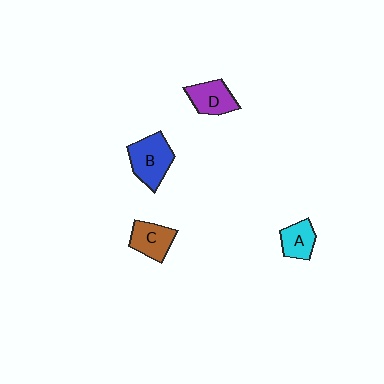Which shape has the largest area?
Shape B (blue).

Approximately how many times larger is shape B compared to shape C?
Approximately 1.3 times.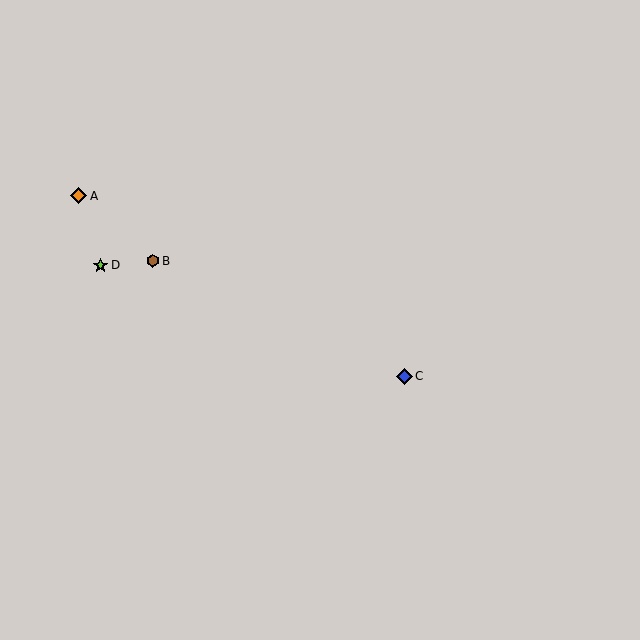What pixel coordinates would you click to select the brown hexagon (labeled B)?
Click at (153, 261) to select the brown hexagon B.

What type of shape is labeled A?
Shape A is an orange diamond.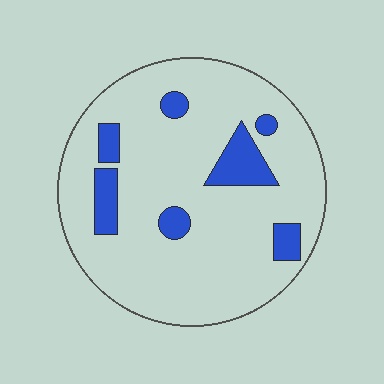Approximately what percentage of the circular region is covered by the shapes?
Approximately 15%.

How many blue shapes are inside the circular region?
7.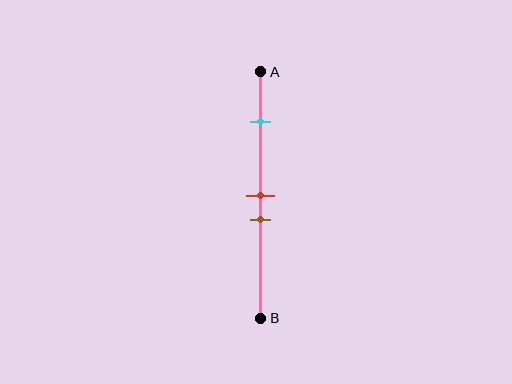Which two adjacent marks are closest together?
The red and brown marks are the closest adjacent pair.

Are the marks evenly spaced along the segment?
No, the marks are not evenly spaced.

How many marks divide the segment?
There are 3 marks dividing the segment.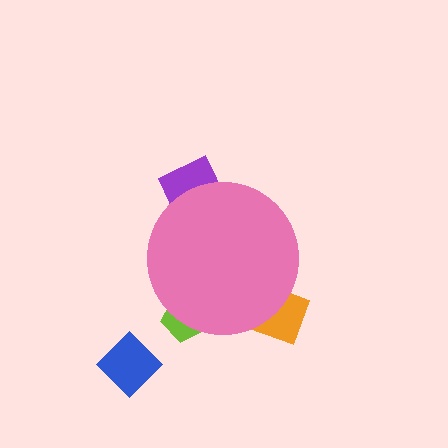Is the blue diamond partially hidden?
No, the blue diamond is fully visible.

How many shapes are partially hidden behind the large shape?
3 shapes are partially hidden.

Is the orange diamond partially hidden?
Yes, the orange diamond is partially hidden behind the pink circle.